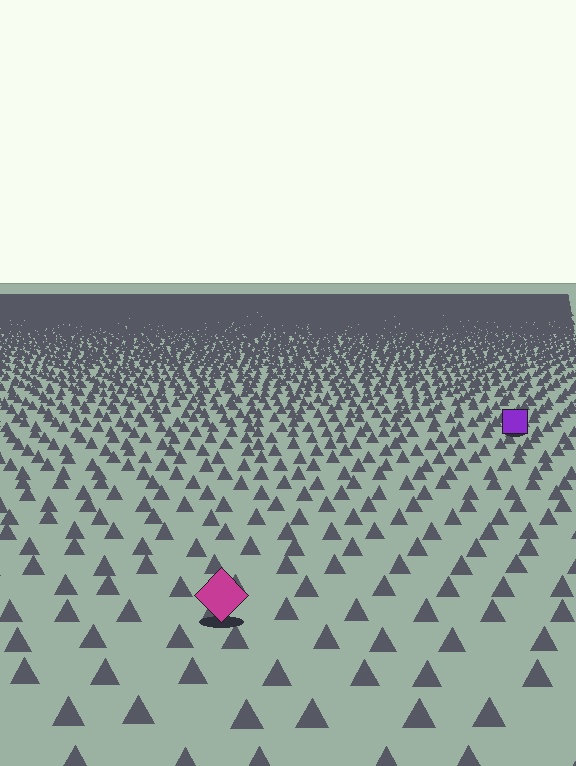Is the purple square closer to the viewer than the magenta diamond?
No. The magenta diamond is closer — you can tell from the texture gradient: the ground texture is coarser near it.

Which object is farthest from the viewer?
The purple square is farthest from the viewer. It appears smaller and the ground texture around it is denser.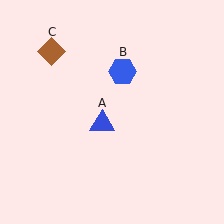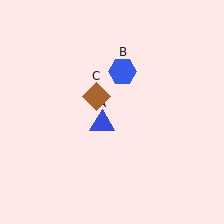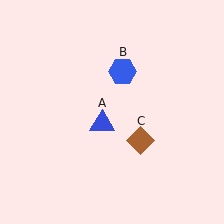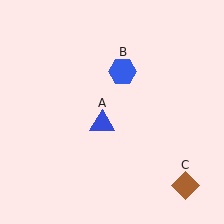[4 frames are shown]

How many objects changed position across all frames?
1 object changed position: brown diamond (object C).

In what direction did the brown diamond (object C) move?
The brown diamond (object C) moved down and to the right.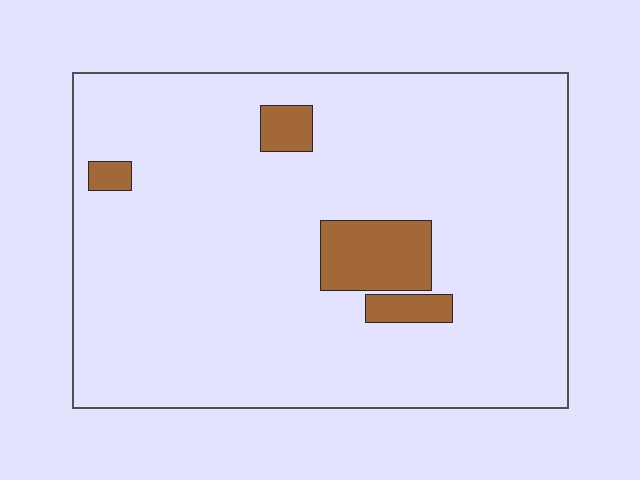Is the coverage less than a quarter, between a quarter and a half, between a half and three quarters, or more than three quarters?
Less than a quarter.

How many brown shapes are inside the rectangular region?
4.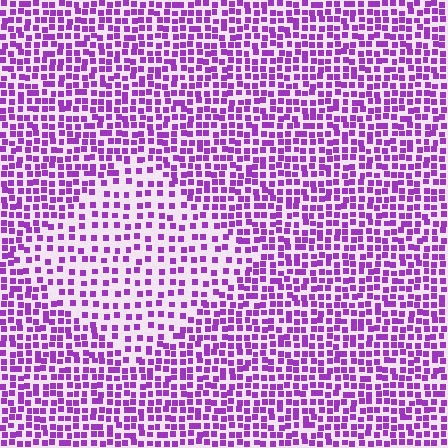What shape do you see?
I see a diamond.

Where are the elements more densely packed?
The elements are more densely packed outside the diamond boundary.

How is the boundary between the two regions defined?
The boundary is defined by a change in element density (approximately 1.9x ratio). All elements are the same color, size, and shape.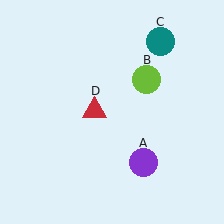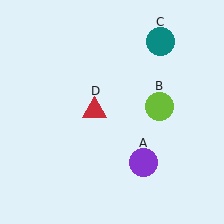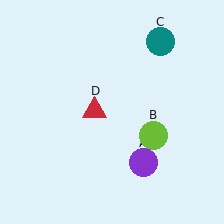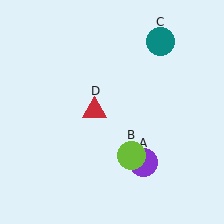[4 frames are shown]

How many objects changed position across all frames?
1 object changed position: lime circle (object B).